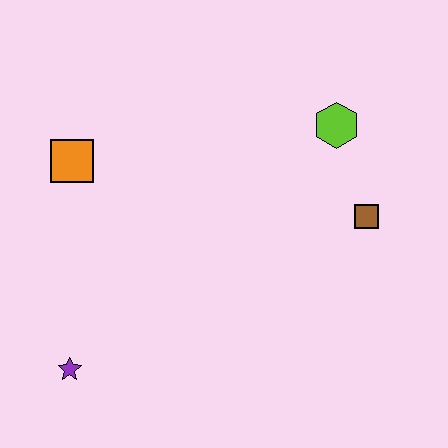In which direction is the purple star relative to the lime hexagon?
The purple star is to the left of the lime hexagon.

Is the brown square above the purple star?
Yes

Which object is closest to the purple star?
The orange square is closest to the purple star.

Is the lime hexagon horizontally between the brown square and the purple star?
Yes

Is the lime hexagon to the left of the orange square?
No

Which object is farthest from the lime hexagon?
The purple star is farthest from the lime hexagon.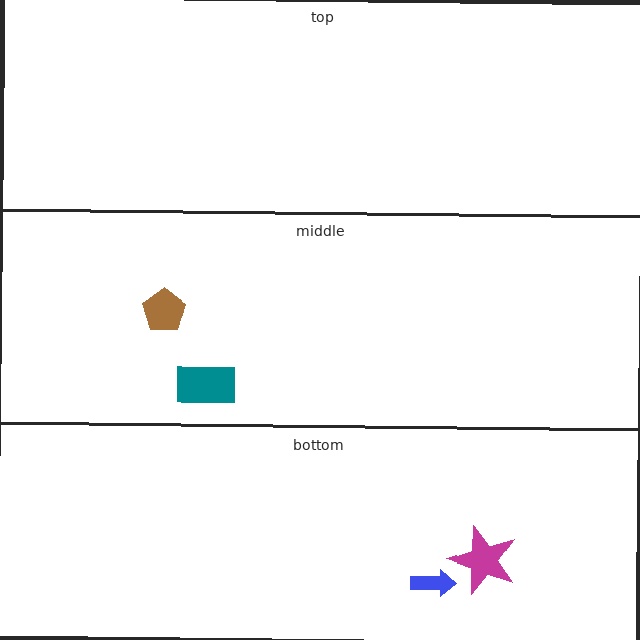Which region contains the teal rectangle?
The middle region.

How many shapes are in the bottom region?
2.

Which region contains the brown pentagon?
The middle region.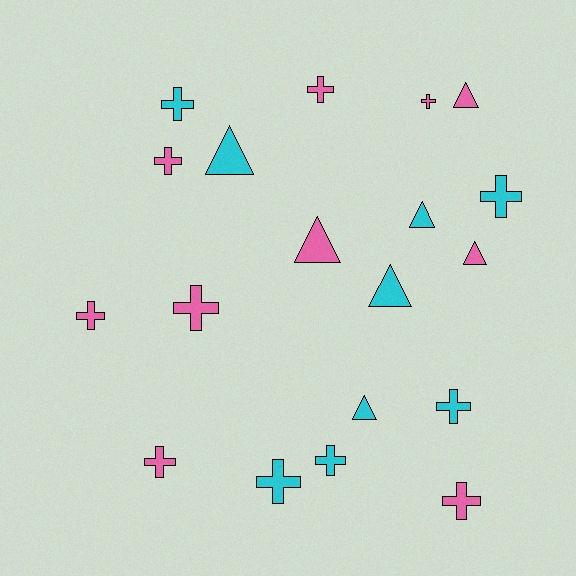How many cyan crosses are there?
There are 5 cyan crosses.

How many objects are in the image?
There are 19 objects.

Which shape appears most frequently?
Cross, with 12 objects.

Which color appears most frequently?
Pink, with 10 objects.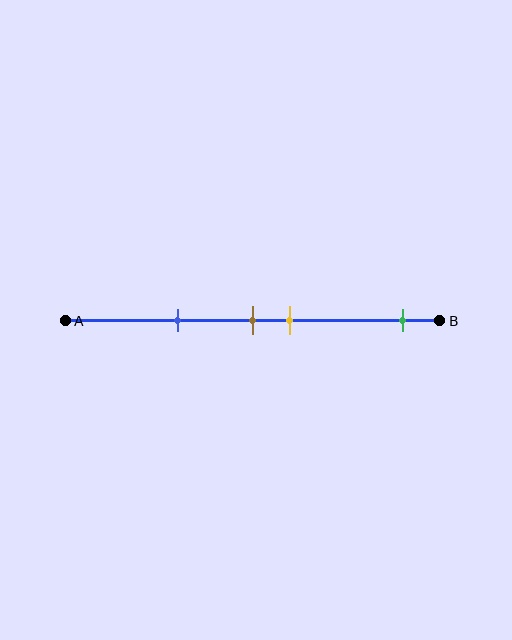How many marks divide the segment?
There are 4 marks dividing the segment.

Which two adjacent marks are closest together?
The brown and yellow marks are the closest adjacent pair.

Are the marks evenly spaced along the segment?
No, the marks are not evenly spaced.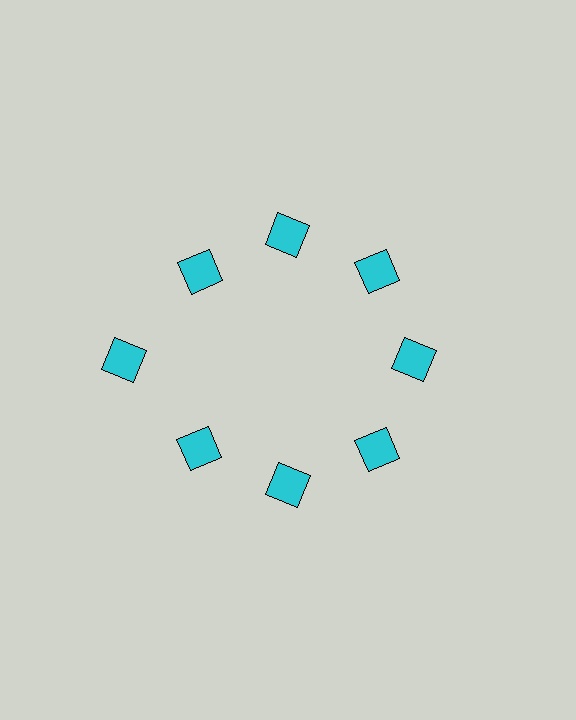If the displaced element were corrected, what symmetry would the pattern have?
It would have 8-fold rotational symmetry — the pattern would map onto itself every 45 degrees.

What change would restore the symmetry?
The symmetry would be restored by moving it inward, back onto the ring so that all 8 squares sit at equal angles and equal distance from the center.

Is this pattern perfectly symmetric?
No. The 8 cyan squares are arranged in a ring, but one element near the 9 o'clock position is pushed outward from the center, breaking the 8-fold rotational symmetry.